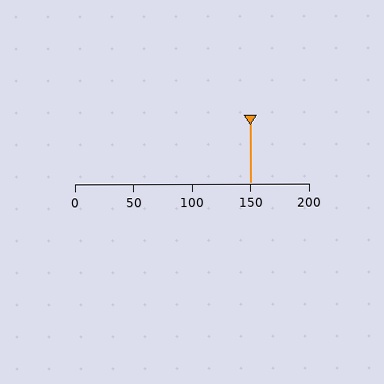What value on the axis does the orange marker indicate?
The marker indicates approximately 150.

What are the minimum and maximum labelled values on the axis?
The axis runs from 0 to 200.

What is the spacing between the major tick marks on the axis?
The major ticks are spaced 50 apart.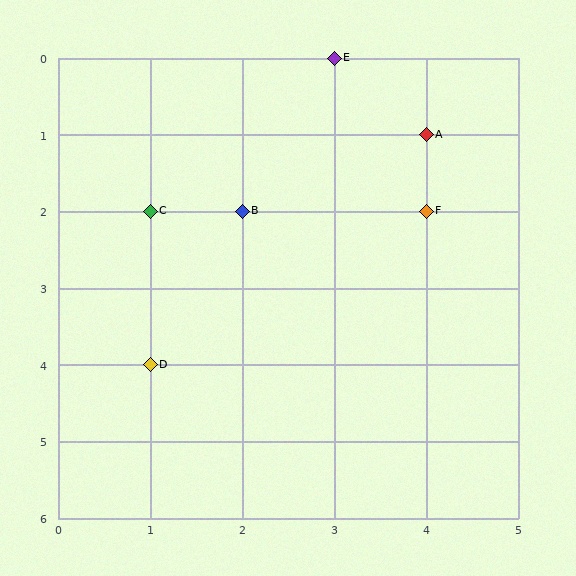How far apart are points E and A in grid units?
Points E and A are 1 column and 1 row apart (about 1.4 grid units diagonally).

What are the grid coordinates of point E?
Point E is at grid coordinates (3, 0).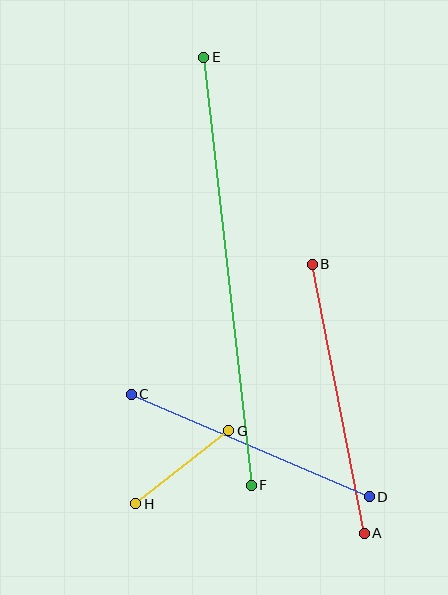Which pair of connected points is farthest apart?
Points E and F are farthest apart.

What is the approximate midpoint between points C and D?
The midpoint is at approximately (250, 446) pixels.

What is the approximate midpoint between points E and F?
The midpoint is at approximately (228, 271) pixels.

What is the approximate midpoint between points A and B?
The midpoint is at approximately (338, 399) pixels.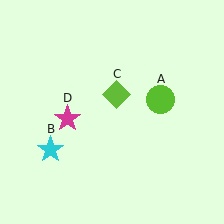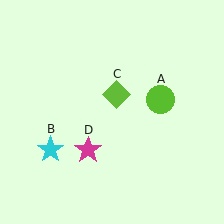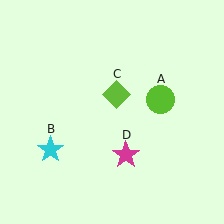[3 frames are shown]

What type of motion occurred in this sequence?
The magenta star (object D) rotated counterclockwise around the center of the scene.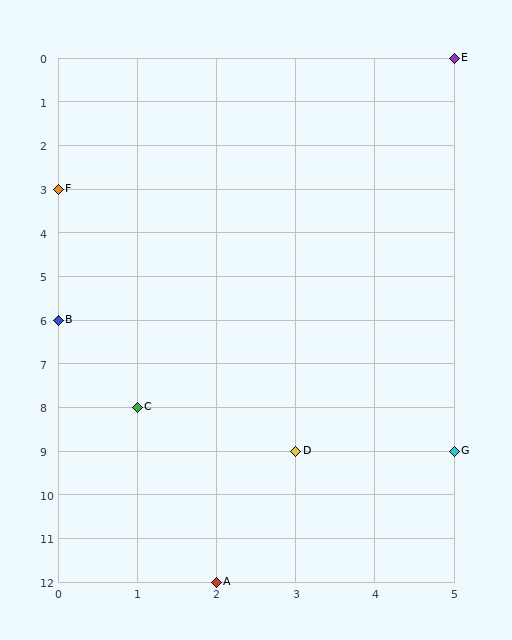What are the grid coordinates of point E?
Point E is at grid coordinates (5, 0).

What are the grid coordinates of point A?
Point A is at grid coordinates (2, 12).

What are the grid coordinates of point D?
Point D is at grid coordinates (3, 9).